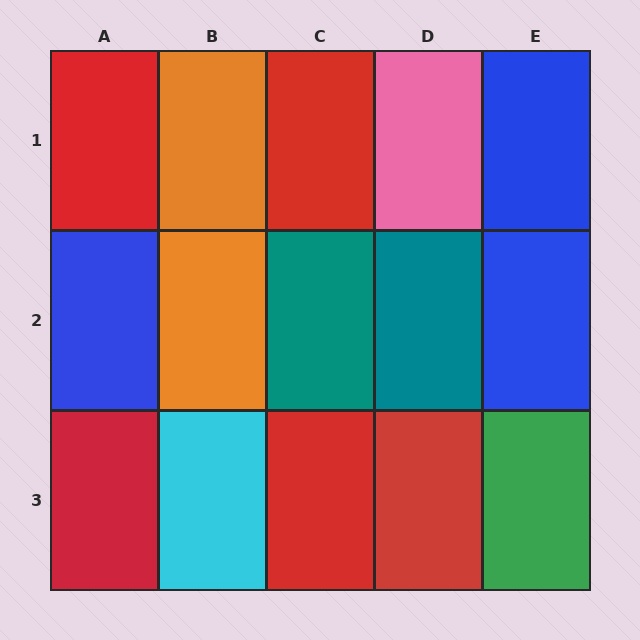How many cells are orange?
2 cells are orange.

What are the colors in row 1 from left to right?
Red, orange, red, pink, blue.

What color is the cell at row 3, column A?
Red.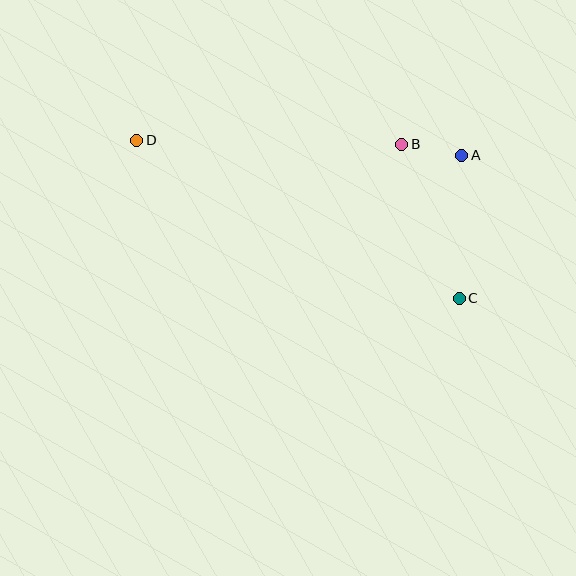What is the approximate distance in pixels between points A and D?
The distance between A and D is approximately 325 pixels.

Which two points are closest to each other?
Points A and B are closest to each other.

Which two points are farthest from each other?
Points C and D are farthest from each other.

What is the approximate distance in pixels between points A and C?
The distance between A and C is approximately 143 pixels.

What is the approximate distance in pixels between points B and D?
The distance between B and D is approximately 265 pixels.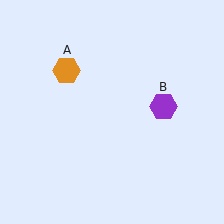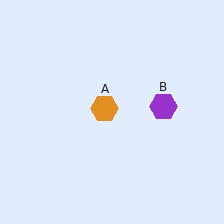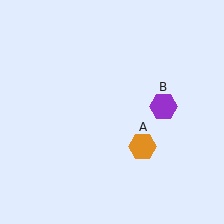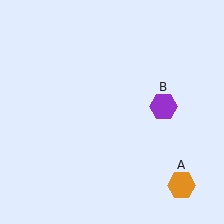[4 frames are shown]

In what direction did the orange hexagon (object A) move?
The orange hexagon (object A) moved down and to the right.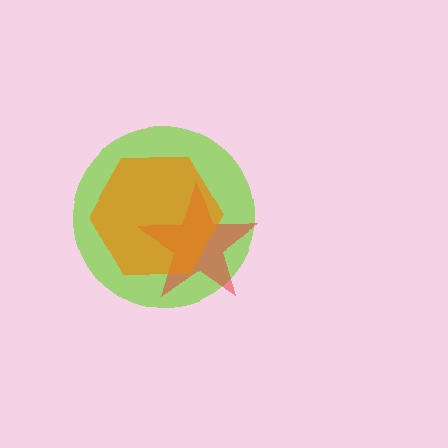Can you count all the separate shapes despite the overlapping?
Yes, there are 3 separate shapes.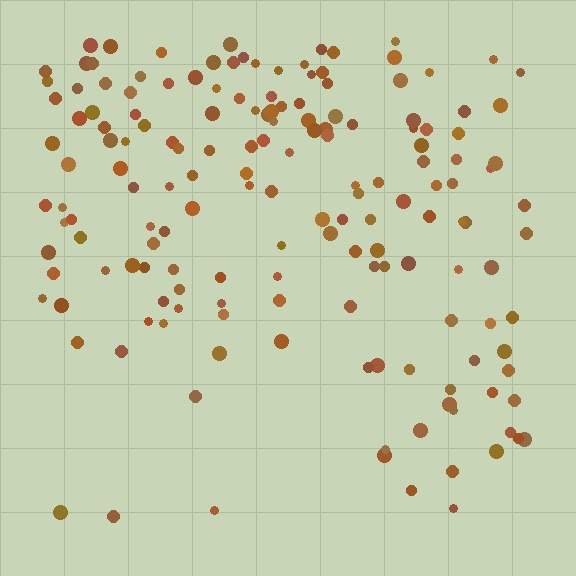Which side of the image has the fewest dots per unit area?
The bottom.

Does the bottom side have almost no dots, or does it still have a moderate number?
Still a moderate number, just noticeably fewer than the top.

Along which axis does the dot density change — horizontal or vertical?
Vertical.